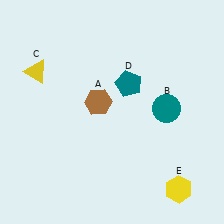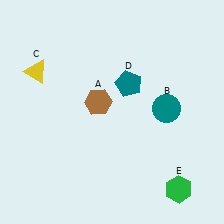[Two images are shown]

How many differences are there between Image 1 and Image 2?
There is 1 difference between the two images.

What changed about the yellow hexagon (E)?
In Image 1, E is yellow. In Image 2, it changed to green.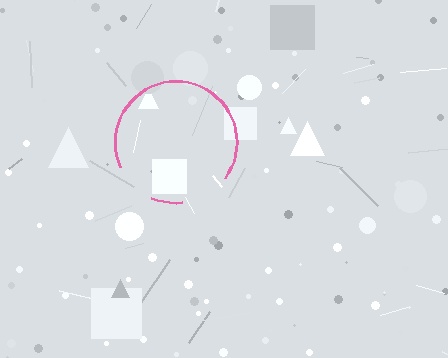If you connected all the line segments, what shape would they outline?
They would outline a circle.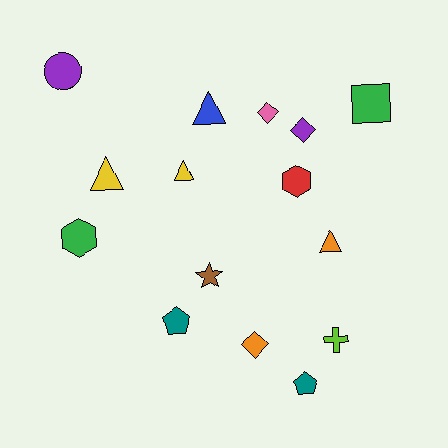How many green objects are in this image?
There are 2 green objects.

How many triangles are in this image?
There are 4 triangles.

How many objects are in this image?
There are 15 objects.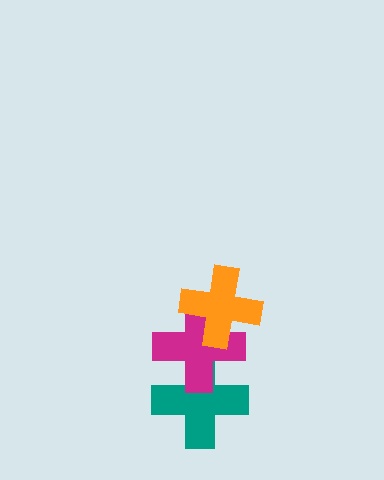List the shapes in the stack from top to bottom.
From top to bottom: the orange cross, the magenta cross, the teal cross.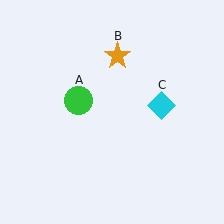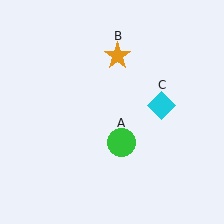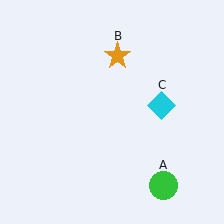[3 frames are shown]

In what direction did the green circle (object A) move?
The green circle (object A) moved down and to the right.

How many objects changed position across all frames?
1 object changed position: green circle (object A).